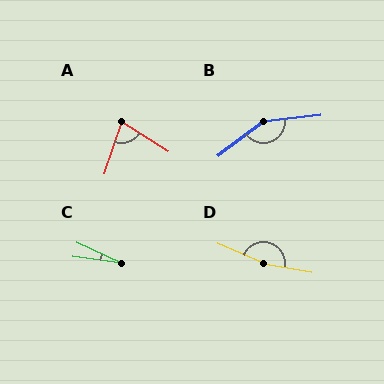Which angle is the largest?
D, at approximately 167 degrees.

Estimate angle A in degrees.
Approximately 76 degrees.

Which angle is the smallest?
C, at approximately 16 degrees.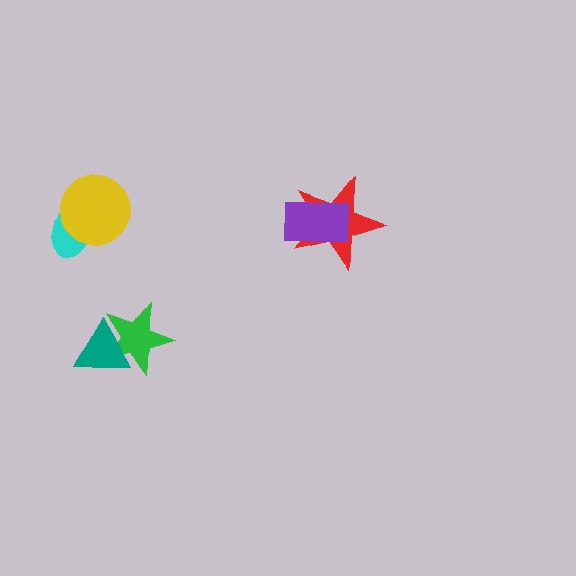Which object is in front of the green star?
The teal triangle is in front of the green star.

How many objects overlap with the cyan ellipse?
1 object overlaps with the cyan ellipse.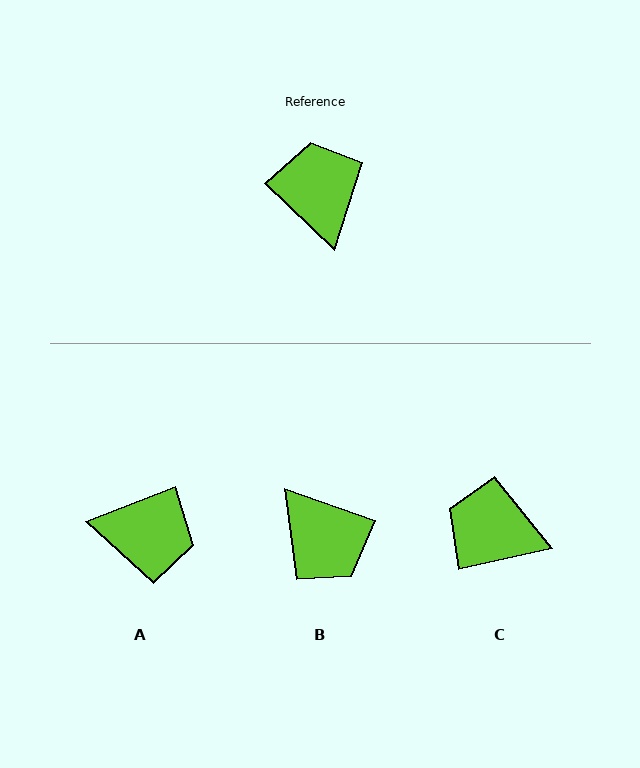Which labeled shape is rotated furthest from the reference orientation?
B, about 156 degrees away.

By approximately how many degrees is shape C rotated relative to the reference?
Approximately 56 degrees counter-clockwise.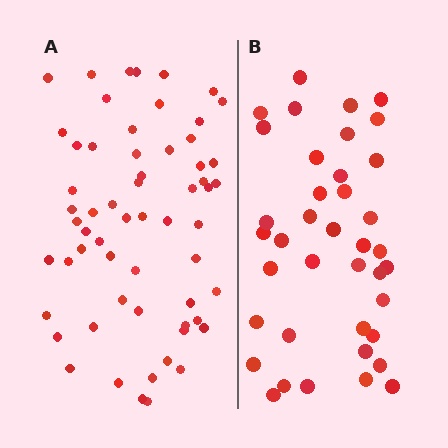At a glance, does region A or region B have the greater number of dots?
Region A (the left region) has more dots.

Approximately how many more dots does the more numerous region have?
Region A has approximately 20 more dots than region B.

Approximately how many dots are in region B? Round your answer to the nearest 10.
About 40 dots. (The exact count is 39, which rounds to 40.)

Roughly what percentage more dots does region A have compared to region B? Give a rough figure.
About 55% more.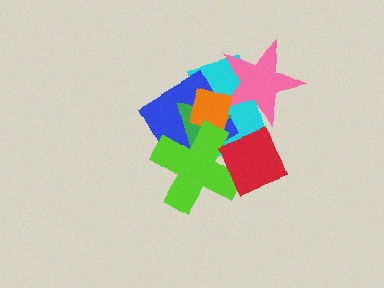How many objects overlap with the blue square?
4 objects overlap with the blue square.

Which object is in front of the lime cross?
The red square is in front of the lime cross.